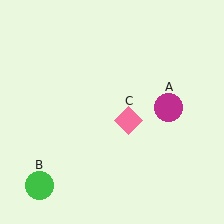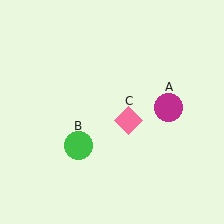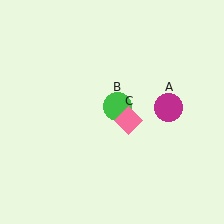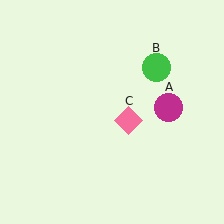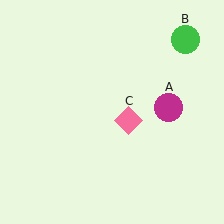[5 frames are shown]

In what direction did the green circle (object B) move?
The green circle (object B) moved up and to the right.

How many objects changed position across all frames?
1 object changed position: green circle (object B).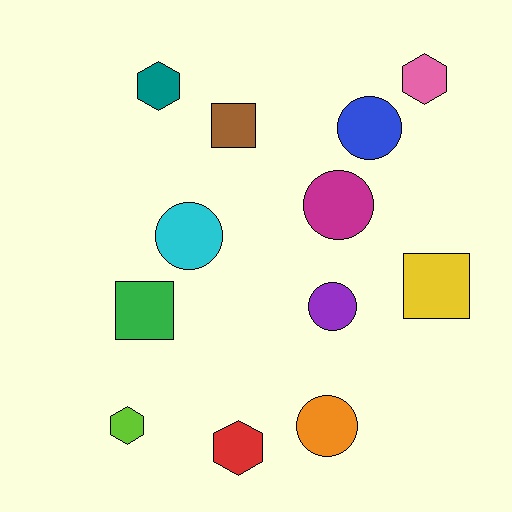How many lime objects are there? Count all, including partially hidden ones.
There is 1 lime object.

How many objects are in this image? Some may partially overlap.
There are 12 objects.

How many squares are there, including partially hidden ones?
There are 3 squares.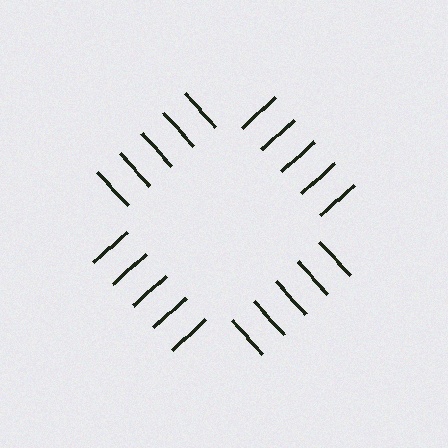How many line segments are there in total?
20 — 5 along each of the 4 edges.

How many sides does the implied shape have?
4 sides — the line-ends trace a square.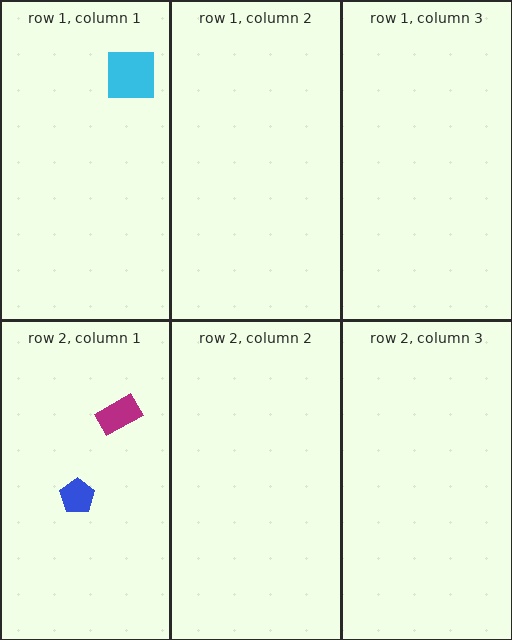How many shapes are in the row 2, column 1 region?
2.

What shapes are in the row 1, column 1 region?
The cyan square.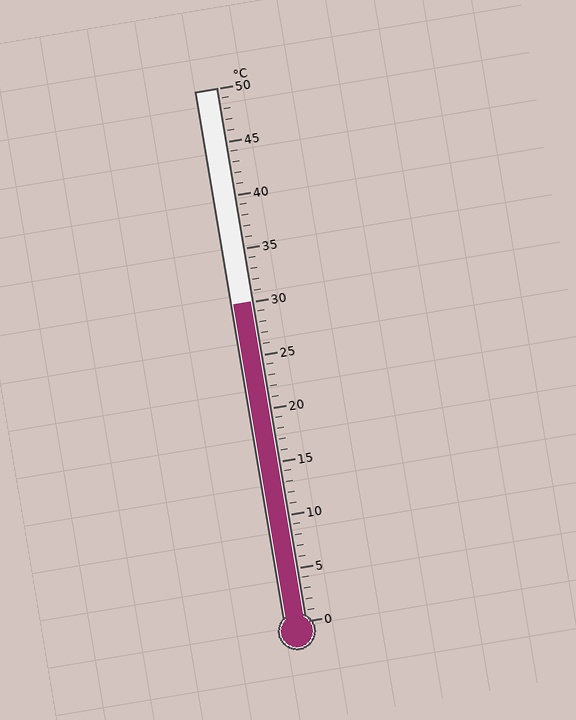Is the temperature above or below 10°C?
The temperature is above 10°C.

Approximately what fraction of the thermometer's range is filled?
The thermometer is filled to approximately 60% of its range.